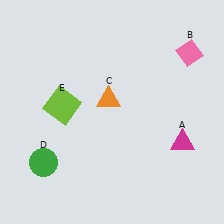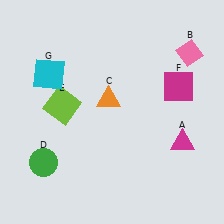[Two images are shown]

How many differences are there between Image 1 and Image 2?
There are 2 differences between the two images.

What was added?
A magenta square (F), a cyan square (G) were added in Image 2.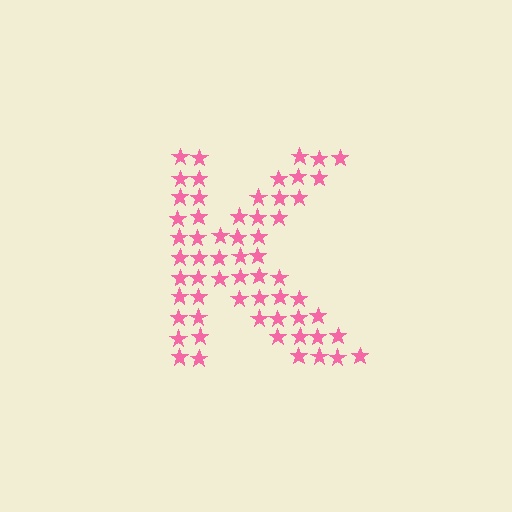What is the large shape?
The large shape is the letter K.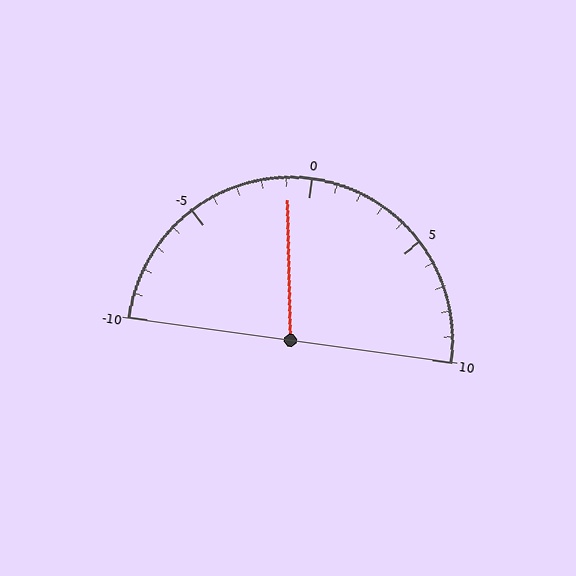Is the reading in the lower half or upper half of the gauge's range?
The reading is in the lower half of the range (-10 to 10).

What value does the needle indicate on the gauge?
The needle indicates approximately -1.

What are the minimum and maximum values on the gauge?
The gauge ranges from -10 to 10.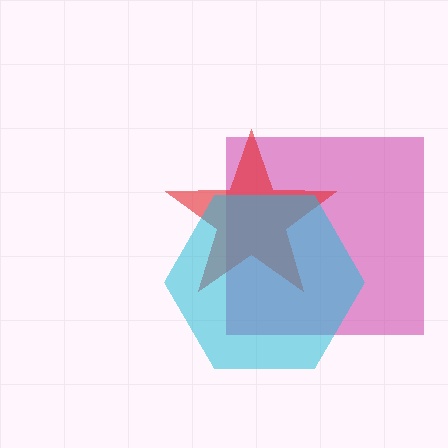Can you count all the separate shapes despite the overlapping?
Yes, there are 3 separate shapes.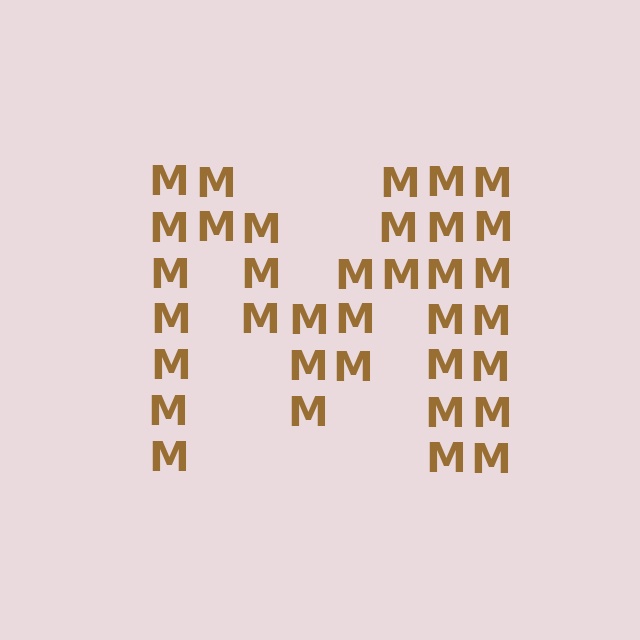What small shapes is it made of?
It is made of small letter M's.